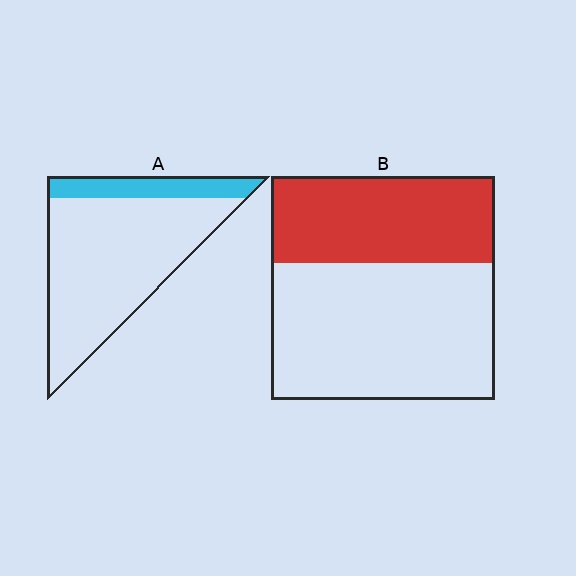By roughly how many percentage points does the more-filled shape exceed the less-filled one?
By roughly 20 percentage points (B over A).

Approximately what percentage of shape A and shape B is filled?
A is approximately 20% and B is approximately 40%.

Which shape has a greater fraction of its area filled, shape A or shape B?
Shape B.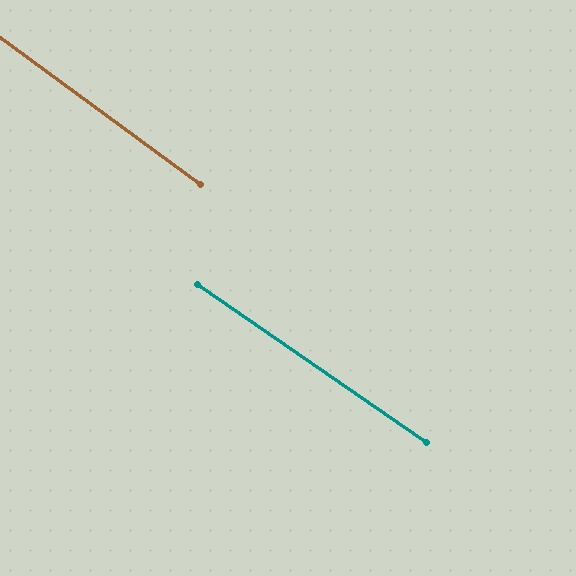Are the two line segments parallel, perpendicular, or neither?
Parallel — their directions differ by only 1.4°.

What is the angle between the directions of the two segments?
Approximately 1 degree.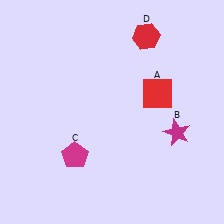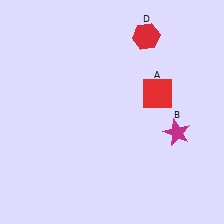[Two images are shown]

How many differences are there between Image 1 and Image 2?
There is 1 difference between the two images.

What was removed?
The magenta pentagon (C) was removed in Image 2.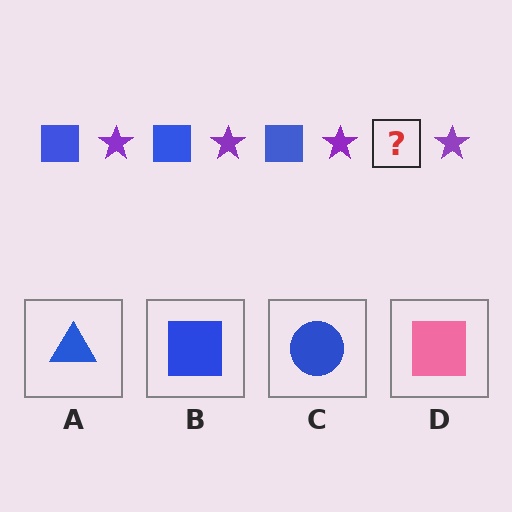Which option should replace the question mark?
Option B.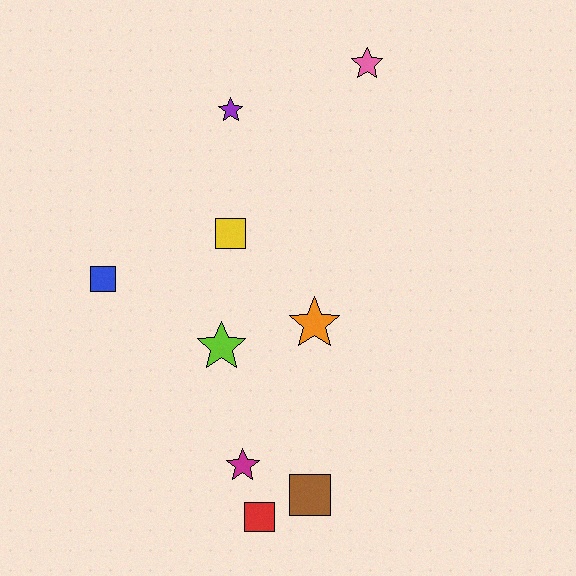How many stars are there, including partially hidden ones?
There are 5 stars.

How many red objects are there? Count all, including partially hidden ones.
There is 1 red object.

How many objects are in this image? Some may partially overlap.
There are 9 objects.